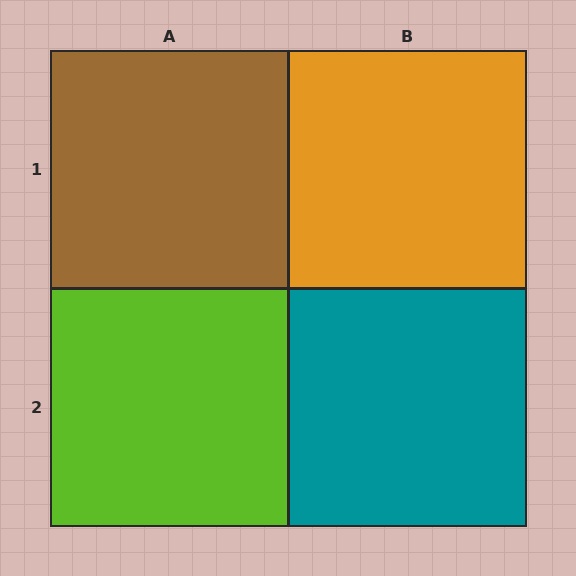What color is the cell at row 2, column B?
Teal.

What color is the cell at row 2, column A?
Lime.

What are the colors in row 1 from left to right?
Brown, orange.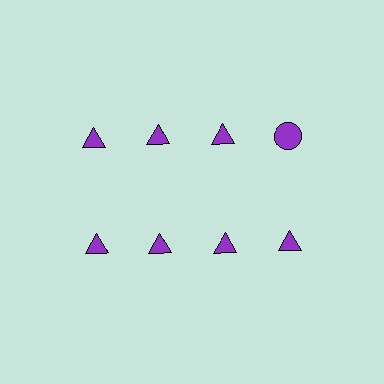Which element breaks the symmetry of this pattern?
The purple circle in the top row, second from right column breaks the symmetry. All other shapes are purple triangles.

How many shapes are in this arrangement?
There are 8 shapes arranged in a grid pattern.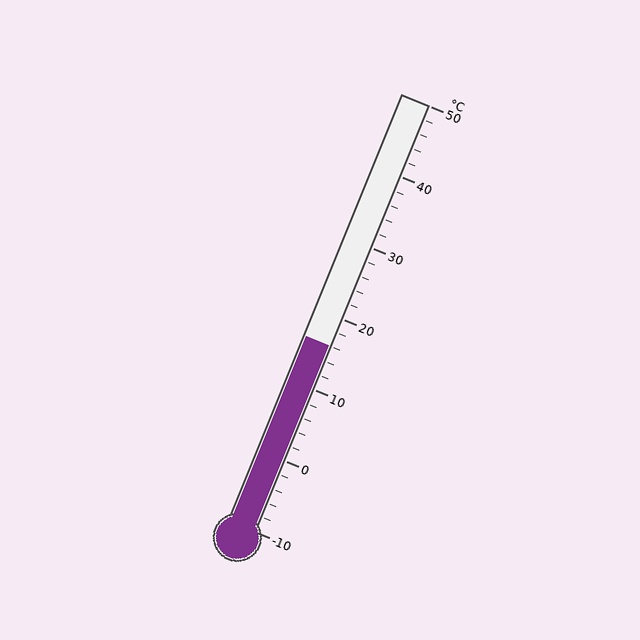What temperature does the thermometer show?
The thermometer shows approximately 16°C.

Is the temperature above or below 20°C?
The temperature is below 20°C.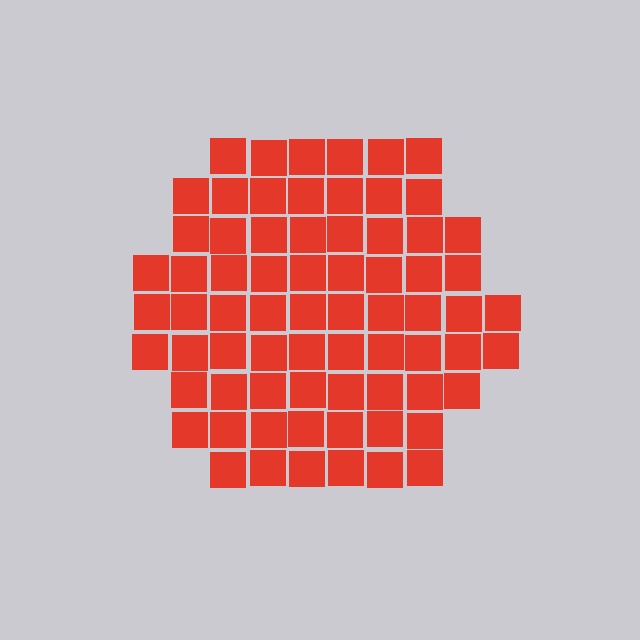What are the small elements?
The small elements are squares.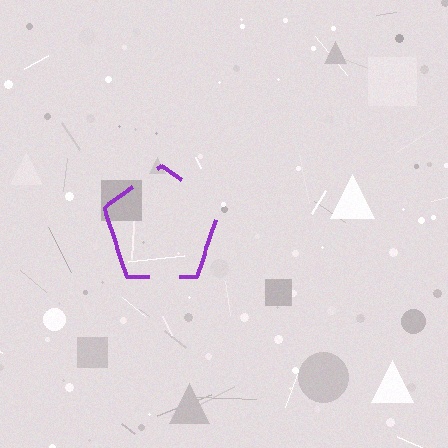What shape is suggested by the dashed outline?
The dashed outline suggests a pentagon.